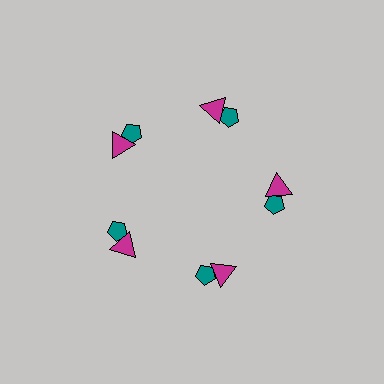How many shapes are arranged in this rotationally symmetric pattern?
There are 10 shapes, arranged in 5 groups of 2.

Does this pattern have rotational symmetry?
Yes, this pattern has 5-fold rotational symmetry. It looks the same after rotating 72 degrees around the center.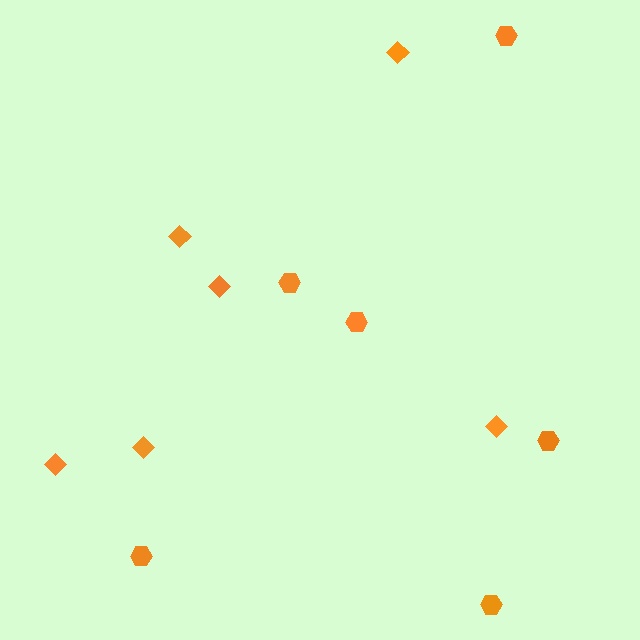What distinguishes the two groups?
There are 2 groups: one group of hexagons (6) and one group of diamonds (6).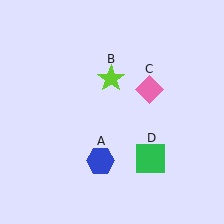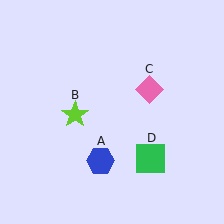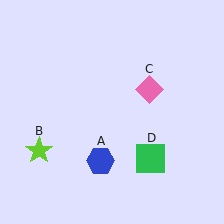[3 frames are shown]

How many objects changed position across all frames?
1 object changed position: lime star (object B).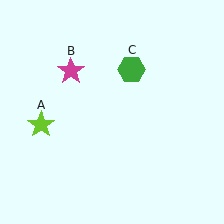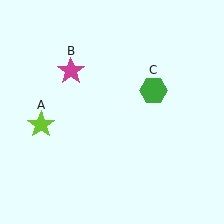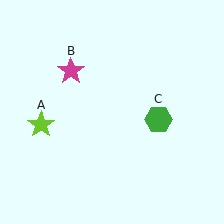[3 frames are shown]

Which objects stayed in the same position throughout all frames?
Lime star (object A) and magenta star (object B) remained stationary.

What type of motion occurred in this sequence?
The green hexagon (object C) rotated clockwise around the center of the scene.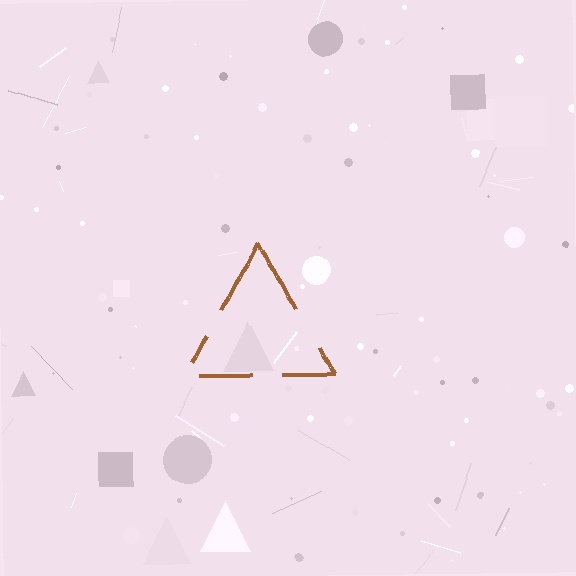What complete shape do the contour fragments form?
The contour fragments form a triangle.